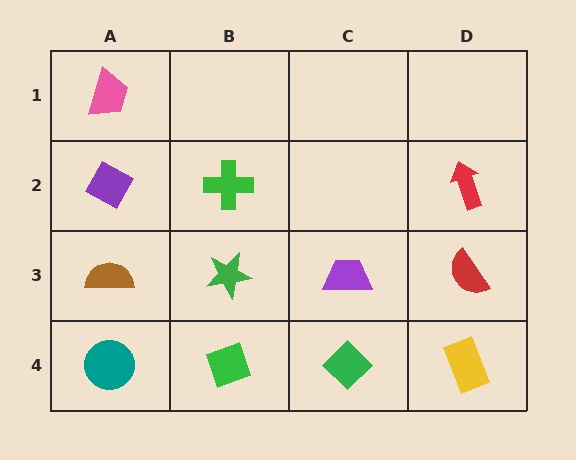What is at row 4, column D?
A yellow rectangle.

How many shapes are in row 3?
4 shapes.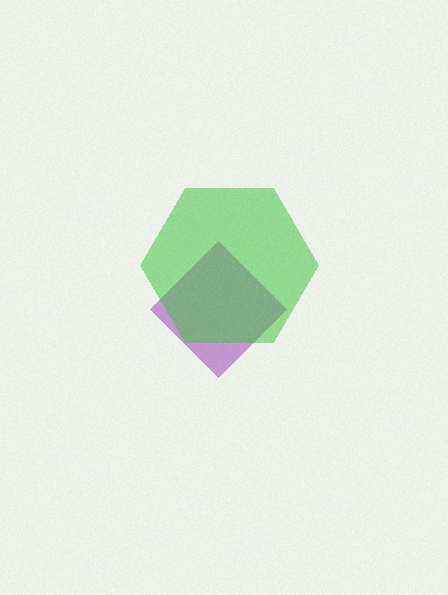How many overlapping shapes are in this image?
There are 2 overlapping shapes in the image.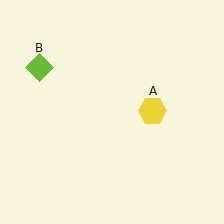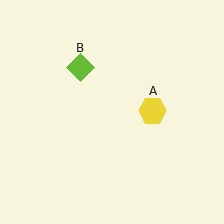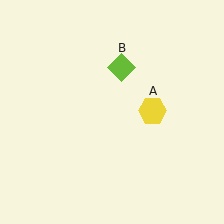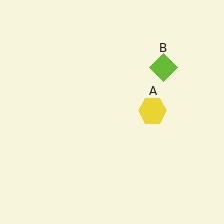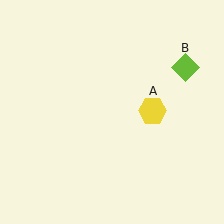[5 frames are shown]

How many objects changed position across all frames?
1 object changed position: lime diamond (object B).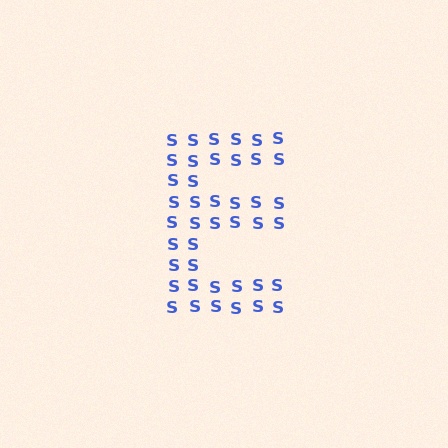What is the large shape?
The large shape is the letter E.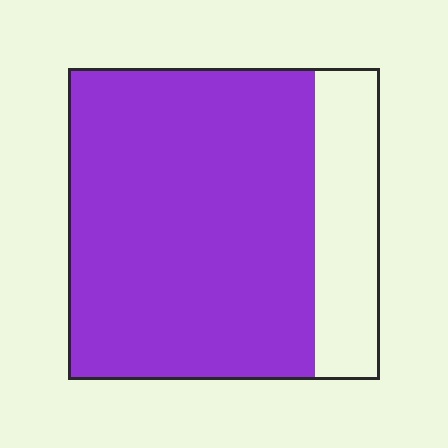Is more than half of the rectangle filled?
Yes.